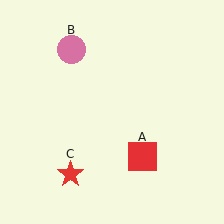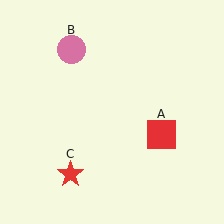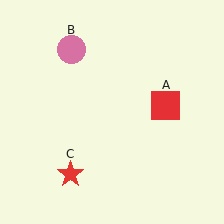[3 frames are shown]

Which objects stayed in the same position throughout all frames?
Pink circle (object B) and red star (object C) remained stationary.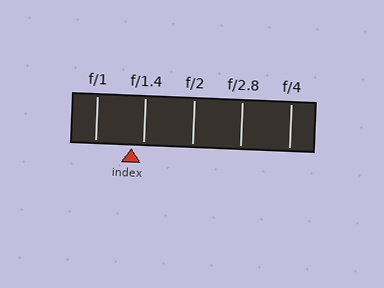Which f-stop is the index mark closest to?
The index mark is closest to f/1.4.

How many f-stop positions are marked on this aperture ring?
There are 5 f-stop positions marked.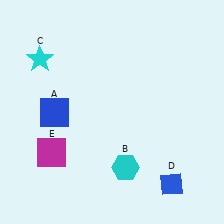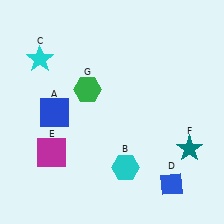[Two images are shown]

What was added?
A teal star (F), a green hexagon (G) were added in Image 2.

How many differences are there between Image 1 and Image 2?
There are 2 differences between the two images.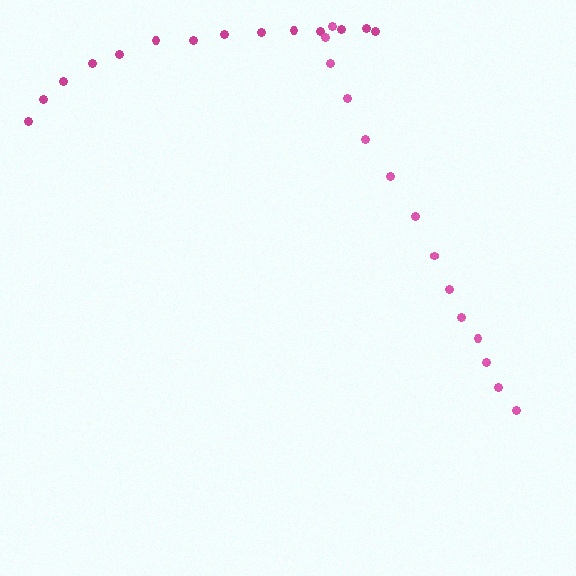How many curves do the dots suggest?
There are 2 distinct paths.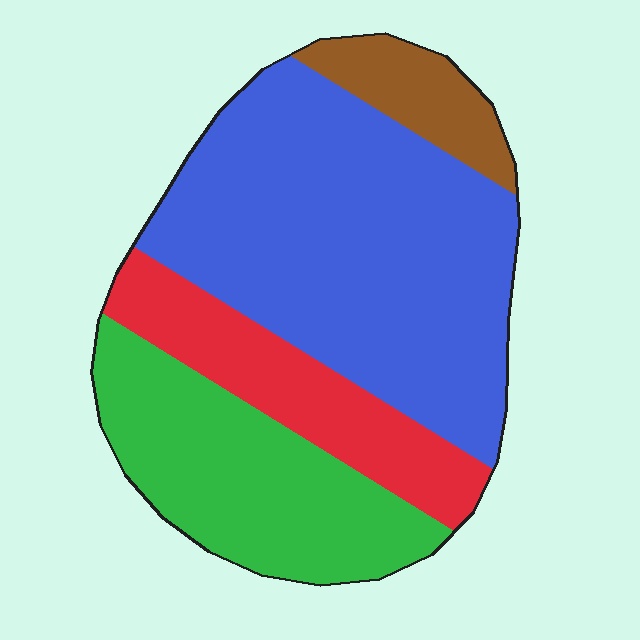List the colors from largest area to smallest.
From largest to smallest: blue, green, red, brown.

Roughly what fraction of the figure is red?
Red takes up about one sixth (1/6) of the figure.